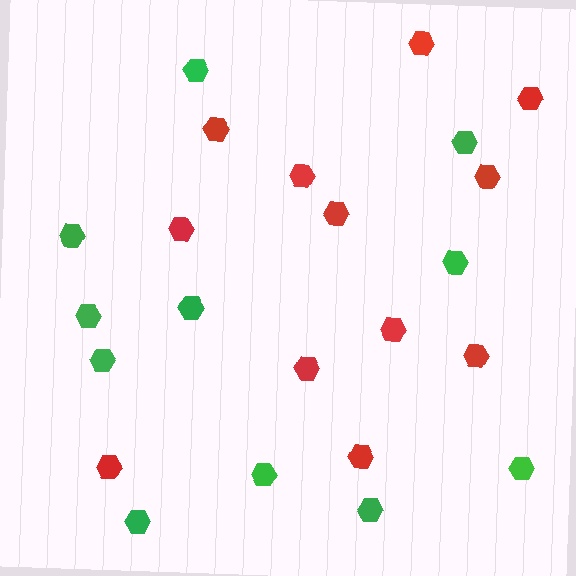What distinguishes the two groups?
There are 2 groups: one group of red hexagons (12) and one group of green hexagons (11).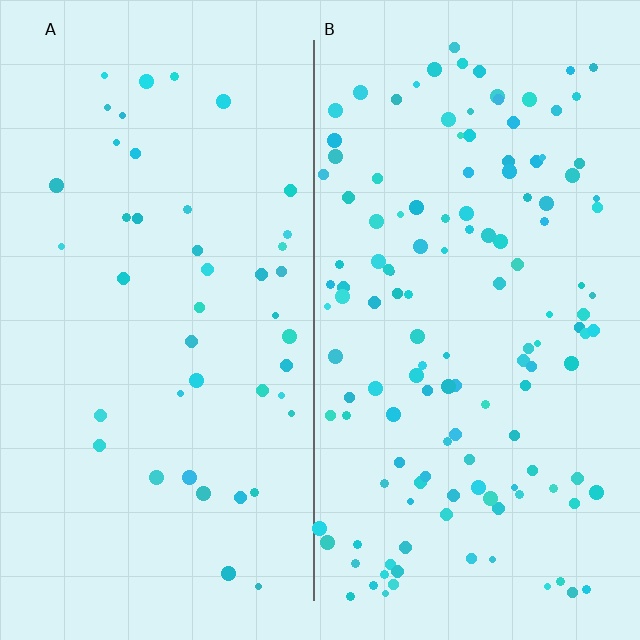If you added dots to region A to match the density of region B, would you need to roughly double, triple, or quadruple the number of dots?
Approximately triple.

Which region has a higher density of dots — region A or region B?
B (the right).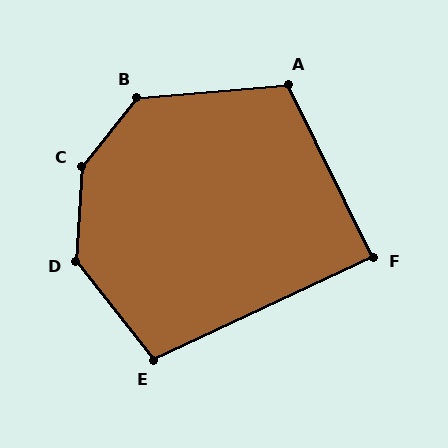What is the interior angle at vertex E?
Approximately 103 degrees (obtuse).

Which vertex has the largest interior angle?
C, at approximately 145 degrees.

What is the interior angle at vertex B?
Approximately 133 degrees (obtuse).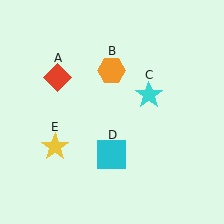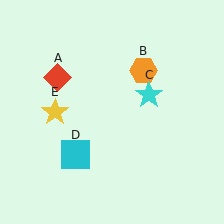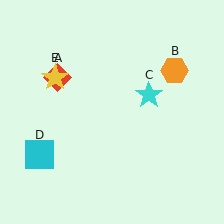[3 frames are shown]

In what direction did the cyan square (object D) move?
The cyan square (object D) moved left.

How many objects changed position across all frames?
3 objects changed position: orange hexagon (object B), cyan square (object D), yellow star (object E).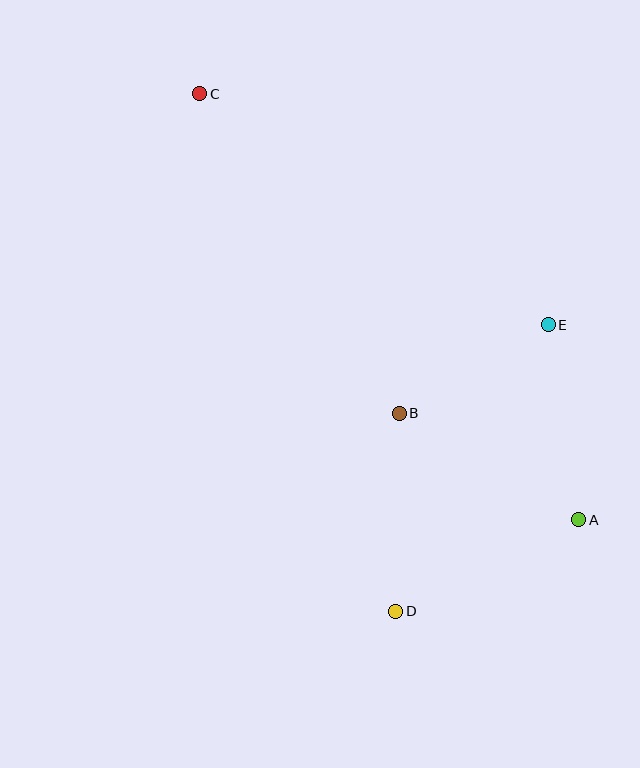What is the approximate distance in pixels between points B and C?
The distance between B and C is approximately 377 pixels.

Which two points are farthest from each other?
Points A and C are farthest from each other.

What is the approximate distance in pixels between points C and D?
The distance between C and D is approximately 553 pixels.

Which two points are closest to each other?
Points B and E are closest to each other.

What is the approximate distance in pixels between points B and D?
The distance between B and D is approximately 198 pixels.